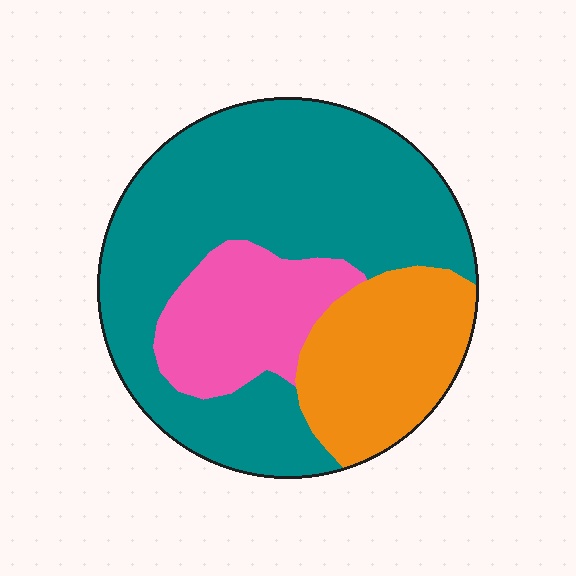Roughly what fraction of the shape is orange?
Orange takes up about one fifth (1/5) of the shape.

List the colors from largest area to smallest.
From largest to smallest: teal, orange, pink.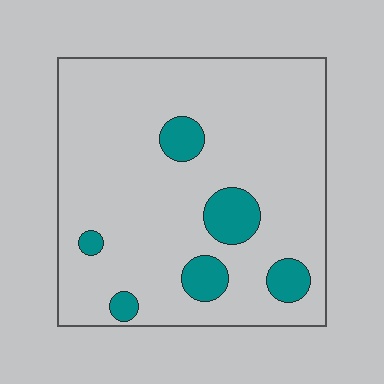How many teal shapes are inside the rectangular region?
6.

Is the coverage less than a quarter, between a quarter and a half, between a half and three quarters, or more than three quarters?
Less than a quarter.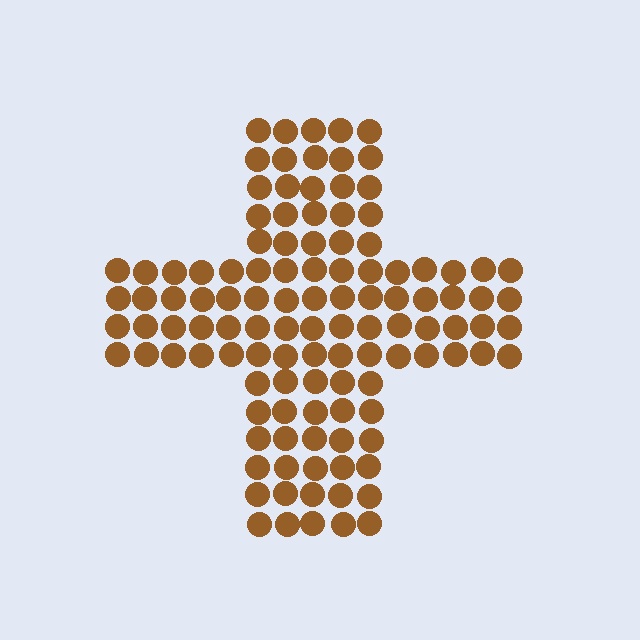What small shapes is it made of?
It is made of small circles.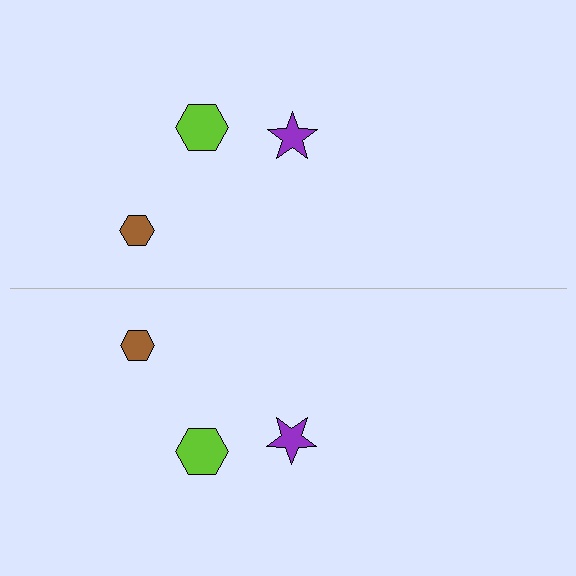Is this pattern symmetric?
Yes, this pattern has bilateral (reflection) symmetry.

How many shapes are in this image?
There are 6 shapes in this image.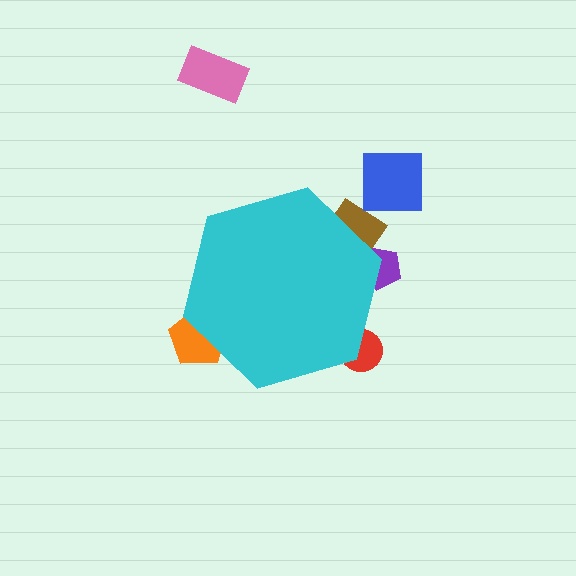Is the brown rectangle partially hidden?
Yes, the brown rectangle is partially hidden behind the cyan hexagon.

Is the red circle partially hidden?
Yes, the red circle is partially hidden behind the cyan hexagon.